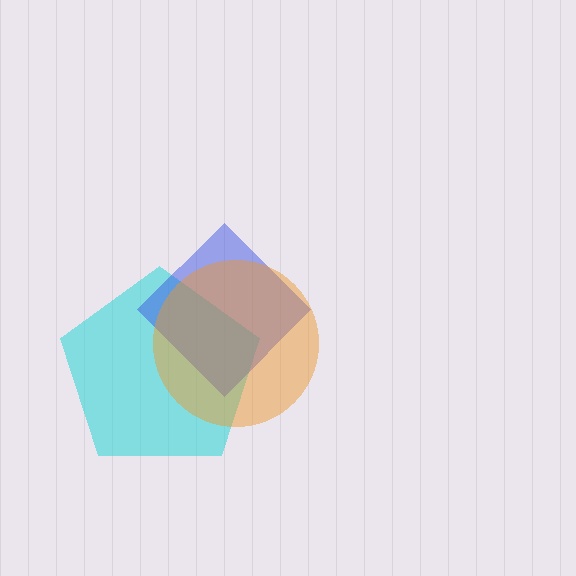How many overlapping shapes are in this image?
There are 3 overlapping shapes in the image.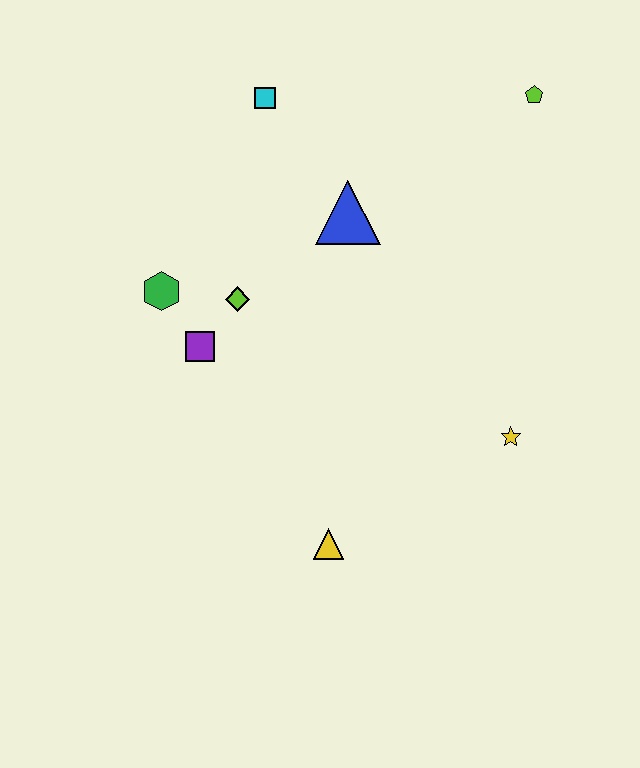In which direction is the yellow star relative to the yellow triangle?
The yellow star is to the right of the yellow triangle.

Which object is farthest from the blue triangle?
The yellow triangle is farthest from the blue triangle.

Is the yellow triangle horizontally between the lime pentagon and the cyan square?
Yes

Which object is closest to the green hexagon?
The purple square is closest to the green hexagon.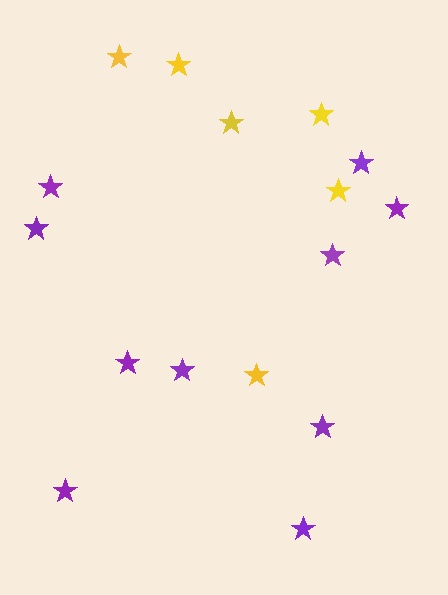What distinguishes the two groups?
There are 2 groups: one group of purple stars (10) and one group of yellow stars (6).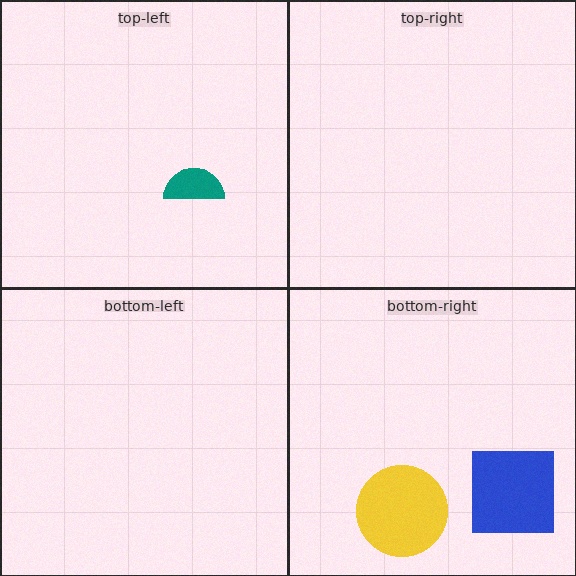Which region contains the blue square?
The bottom-right region.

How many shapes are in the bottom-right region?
2.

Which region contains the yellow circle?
The bottom-right region.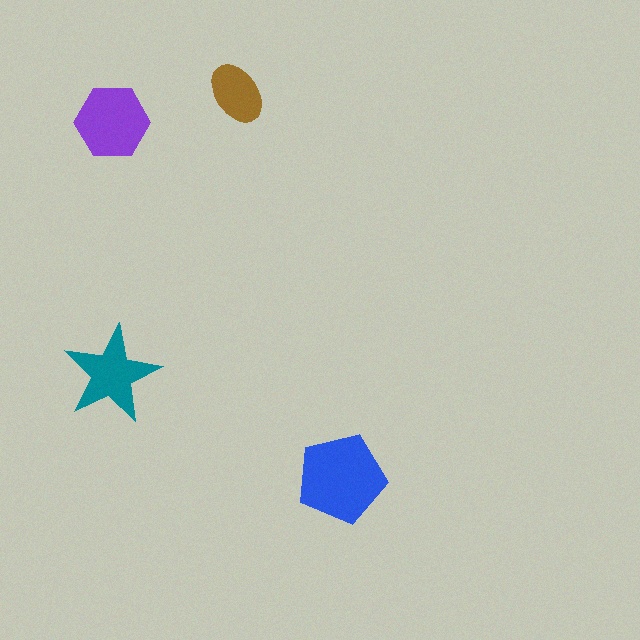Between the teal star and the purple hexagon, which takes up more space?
The purple hexagon.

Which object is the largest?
The blue pentagon.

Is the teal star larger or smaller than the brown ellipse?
Larger.